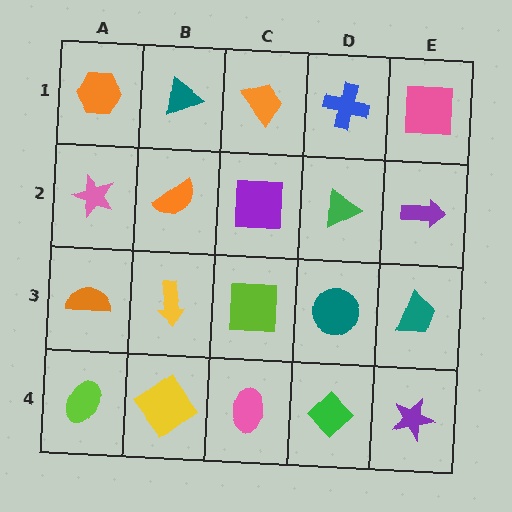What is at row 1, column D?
A blue cross.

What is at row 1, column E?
A pink square.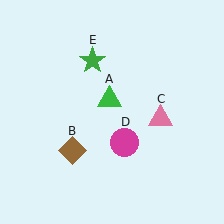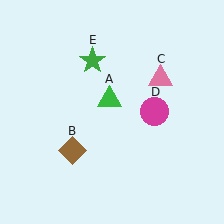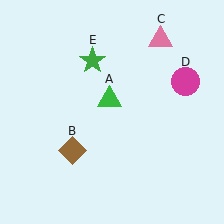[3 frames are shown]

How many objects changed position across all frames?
2 objects changed position: pink triangle (object C), magenta circle (object D).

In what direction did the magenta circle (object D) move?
The magenta circle (object D) moved up and to the right.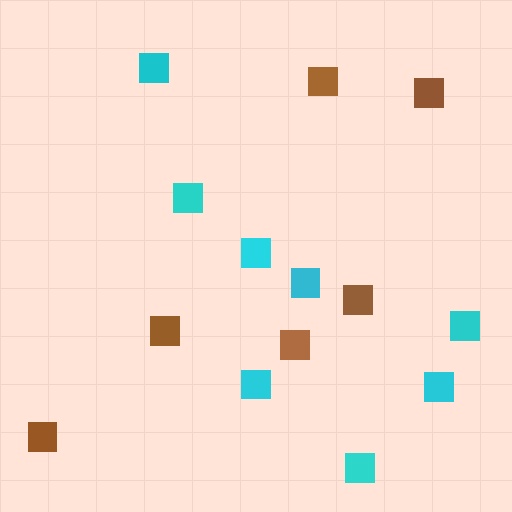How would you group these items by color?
There are 2 groups: one group of brown squares (6) and one group of cyan squares (8).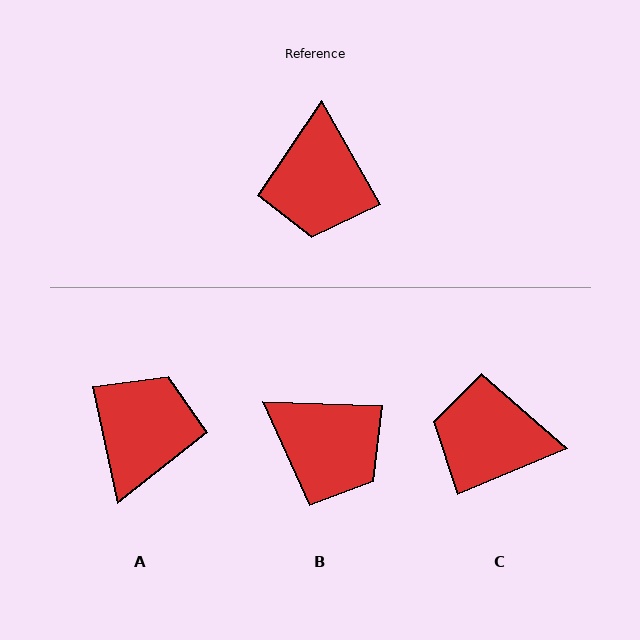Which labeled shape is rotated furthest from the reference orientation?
A, about 162 degrees away.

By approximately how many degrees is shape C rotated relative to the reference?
Approximately 97 degrees clockwise.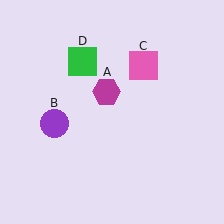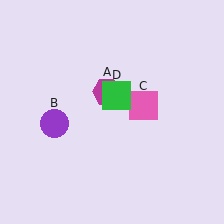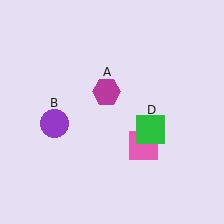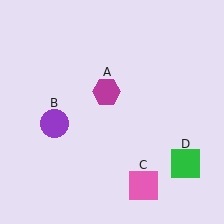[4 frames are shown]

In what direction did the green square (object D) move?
The green square (object D) moved down and to the right.